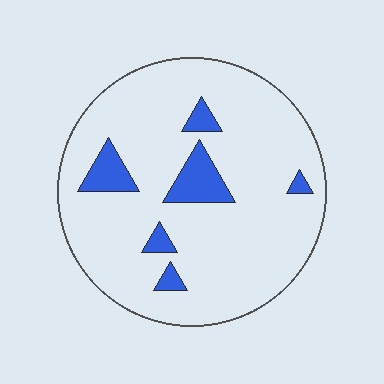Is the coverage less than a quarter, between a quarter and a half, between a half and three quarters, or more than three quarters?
Less than a quarter.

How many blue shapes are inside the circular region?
6.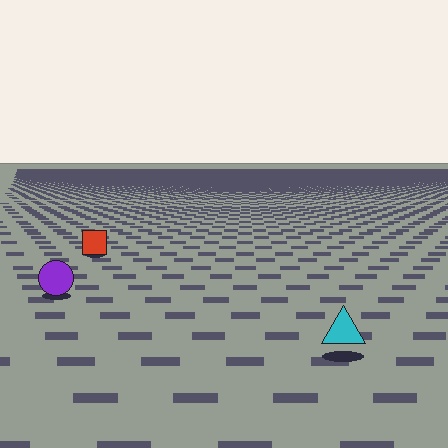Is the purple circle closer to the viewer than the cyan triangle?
No. The cyan triangle is closer — you can tell from the texture gradient: the ground texture is coarser near it.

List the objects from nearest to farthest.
From nearest to farthest: the cyan triangle, the purple circle, the red square.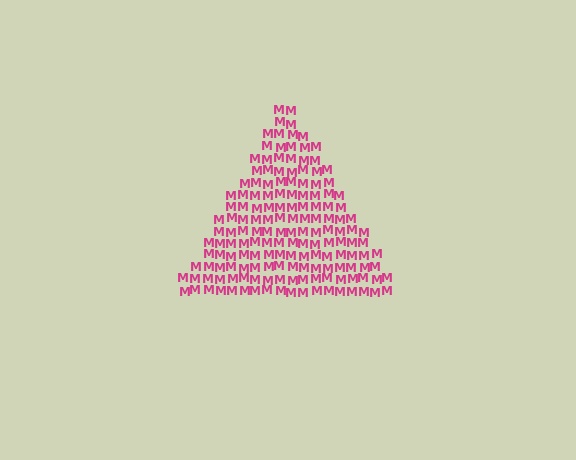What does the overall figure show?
The overall figure shows a triangle.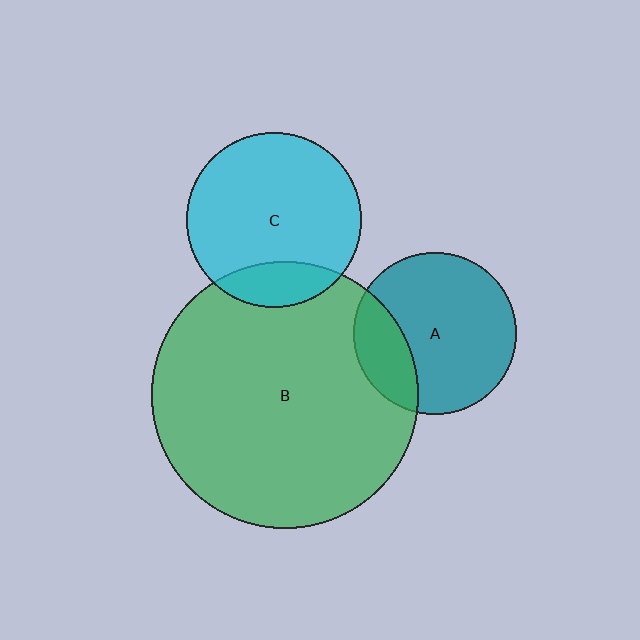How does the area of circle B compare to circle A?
Approximately 2.7 times.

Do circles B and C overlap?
Yes.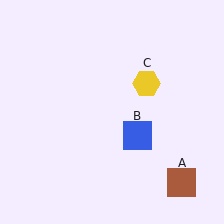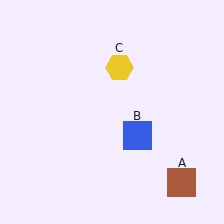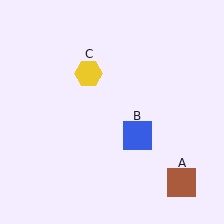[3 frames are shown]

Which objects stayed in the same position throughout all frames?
Brown square (object A) and blue square (object B) remained stationary.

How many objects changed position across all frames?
1 object changed position: yellow hexagon (object C).